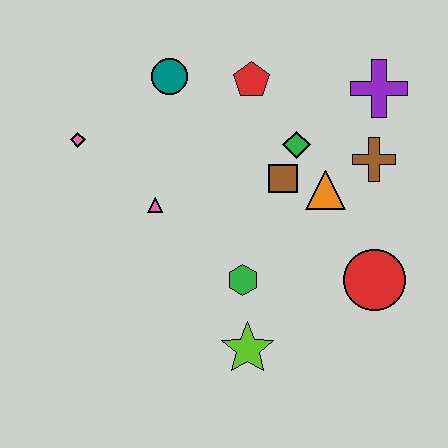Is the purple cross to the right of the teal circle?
Yes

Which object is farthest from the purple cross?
The pink diamond is farthest from the purple cross.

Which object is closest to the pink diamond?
The pink triangle is closest to the pink diamond.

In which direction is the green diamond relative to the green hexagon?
The green diamond is above the green hexagon.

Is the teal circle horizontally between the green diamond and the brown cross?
No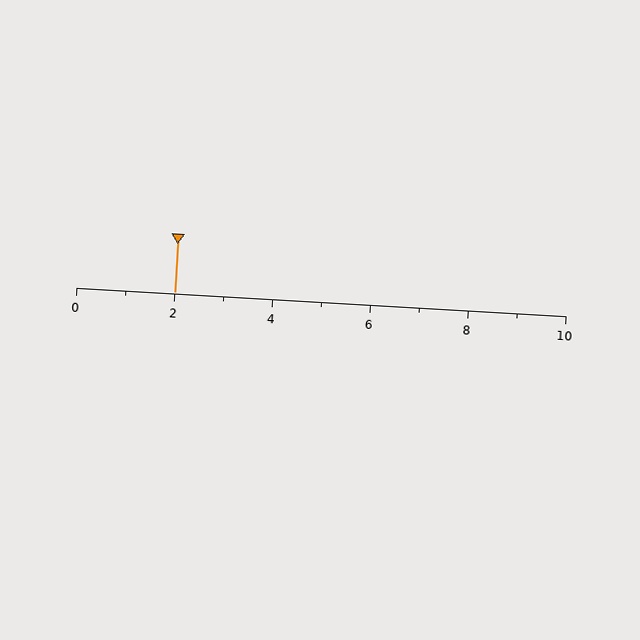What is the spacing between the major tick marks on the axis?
The major ticks are spaced 2 apart.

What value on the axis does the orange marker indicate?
The marker indicates approximately 2.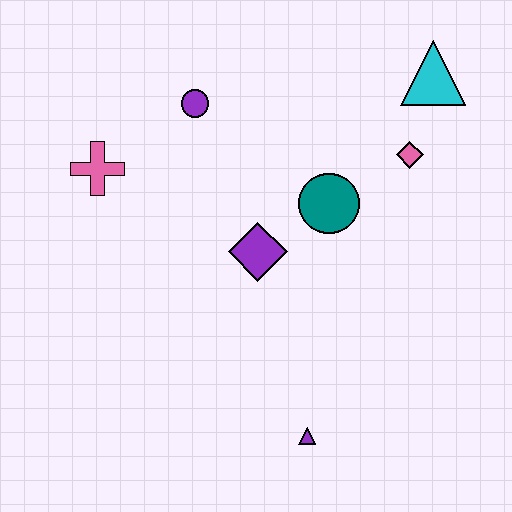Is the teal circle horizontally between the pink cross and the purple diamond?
No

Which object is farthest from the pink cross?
The cyan triangle is farthest from the pink cross.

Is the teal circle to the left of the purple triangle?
No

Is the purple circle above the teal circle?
Yes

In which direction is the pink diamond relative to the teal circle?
The pink diamond is to the right of the teal circle.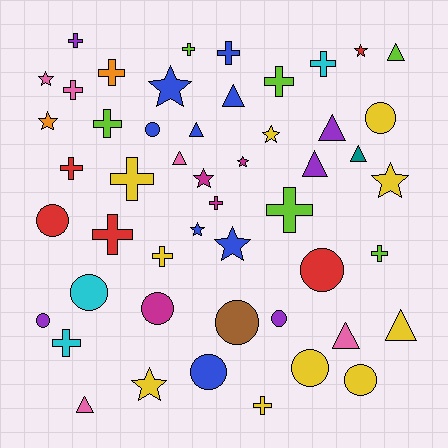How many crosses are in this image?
There are 17 crosses.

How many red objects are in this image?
There are 5 red objects.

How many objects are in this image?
There are 50 objects.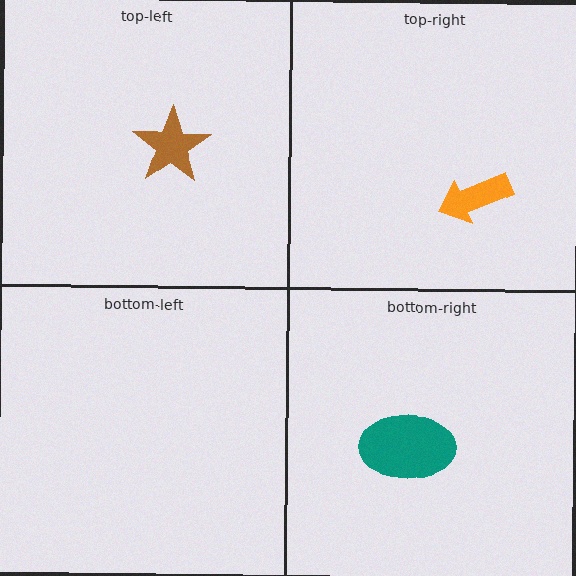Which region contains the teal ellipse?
The bottom-right region.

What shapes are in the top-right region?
The orange arrow.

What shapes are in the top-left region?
The brown star.